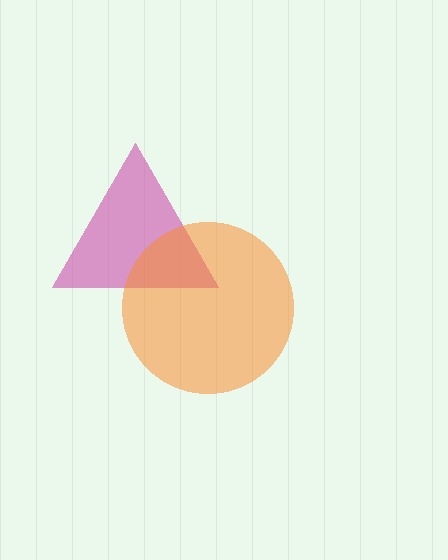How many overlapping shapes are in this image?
There are 2 overlapping shapes in the image.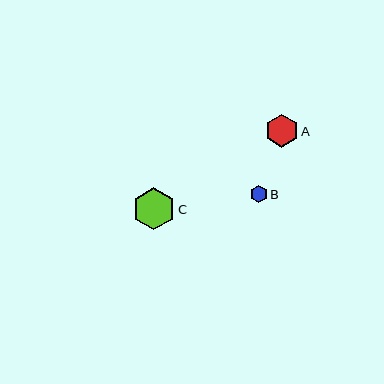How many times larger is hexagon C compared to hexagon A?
Hexagon C is approximately 1.3 times the size of hexagon A.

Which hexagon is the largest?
Hexagon C is the largest with a size of approximately 42 pixels.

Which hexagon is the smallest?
Hexagon B is the smallest with a size of approximately 17 pixels.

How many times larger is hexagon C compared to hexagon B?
Hexagon C is approximately 2.5 times the size of hexagon B.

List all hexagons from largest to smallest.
From largest to smallest: C, A, B.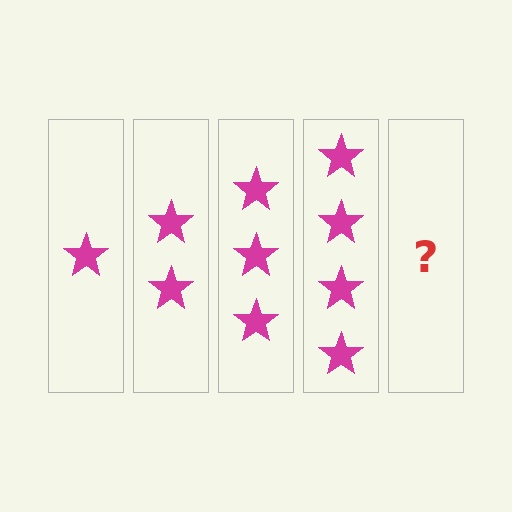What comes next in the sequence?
The next element should be 5 stars.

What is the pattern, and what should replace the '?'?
The pattern is that each step adds one more star. The '?' should be 5 stars.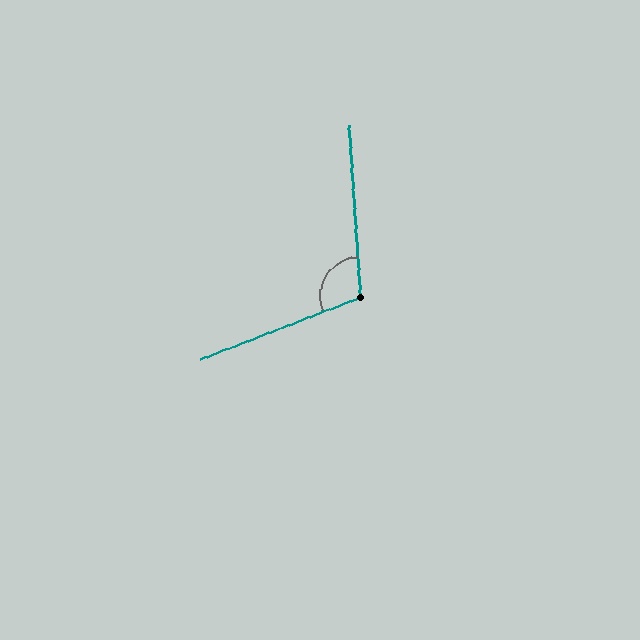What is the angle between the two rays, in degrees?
Approximately 107 degrees.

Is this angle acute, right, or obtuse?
It is obtuse.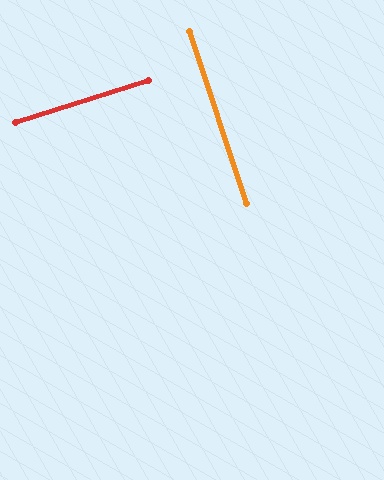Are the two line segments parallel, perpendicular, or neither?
Perpendicular — they meet at approximately 89°.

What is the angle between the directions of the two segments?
Approximately 89 degrees.